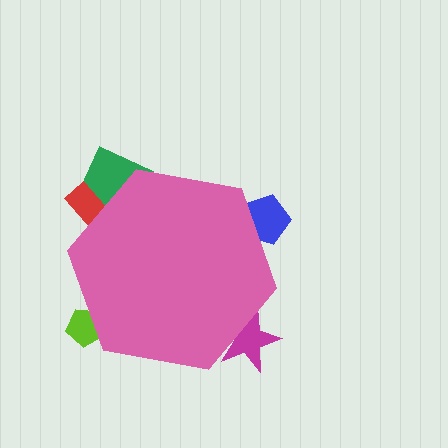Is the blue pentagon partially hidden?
Yes, the blue pentagon is partially hidden behind the pink hexagon.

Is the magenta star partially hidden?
Yes, the magenta star is partially hidden behind the pink hexagon.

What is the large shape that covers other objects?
A pink hexagon.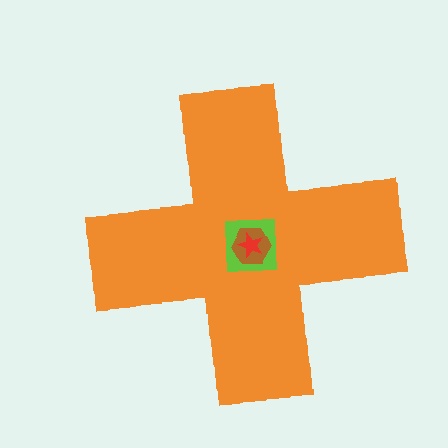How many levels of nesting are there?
4.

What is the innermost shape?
The red star.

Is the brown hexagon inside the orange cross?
Yes.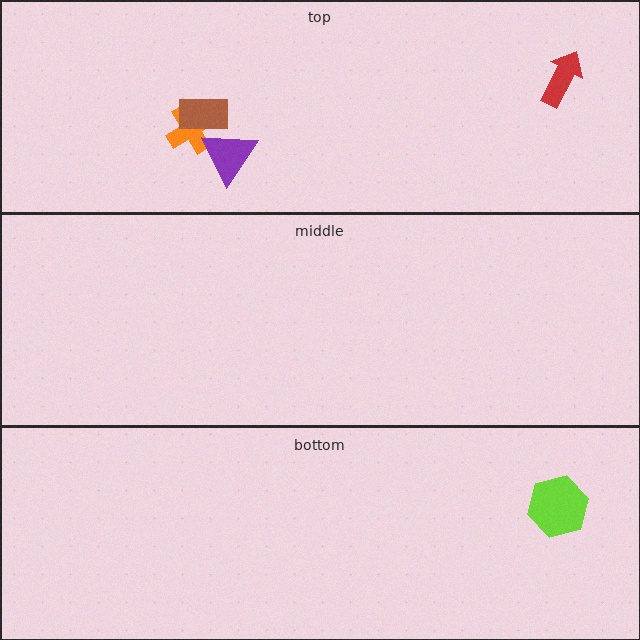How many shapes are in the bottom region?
1.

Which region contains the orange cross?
The top region.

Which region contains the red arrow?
The top region.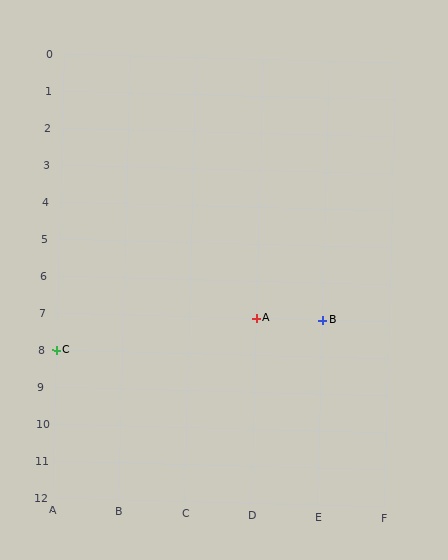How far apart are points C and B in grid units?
Points C and B are 4 columns and 1 row apart (about 4.1 grid units diagonally).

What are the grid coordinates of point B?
Point B is at grid coordinates (E, 7).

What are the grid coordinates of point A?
Point A is at grid coordinates (D, 7).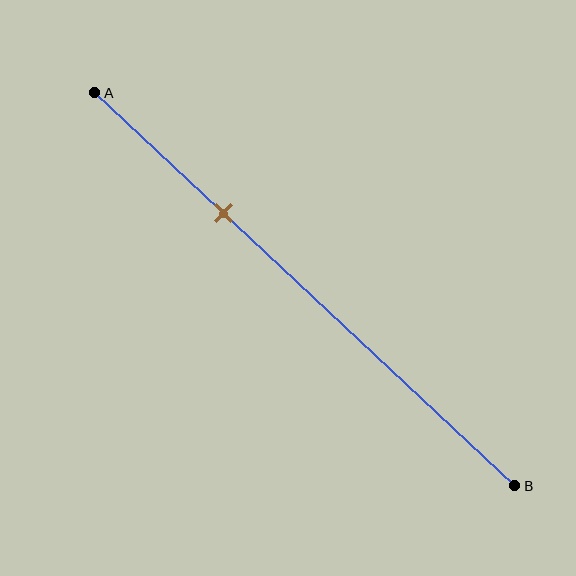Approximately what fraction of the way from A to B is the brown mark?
The brown mark is approximately 30% of the way from A to B.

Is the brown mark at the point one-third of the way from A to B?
Yes, the mark is approximately at the one-third point.